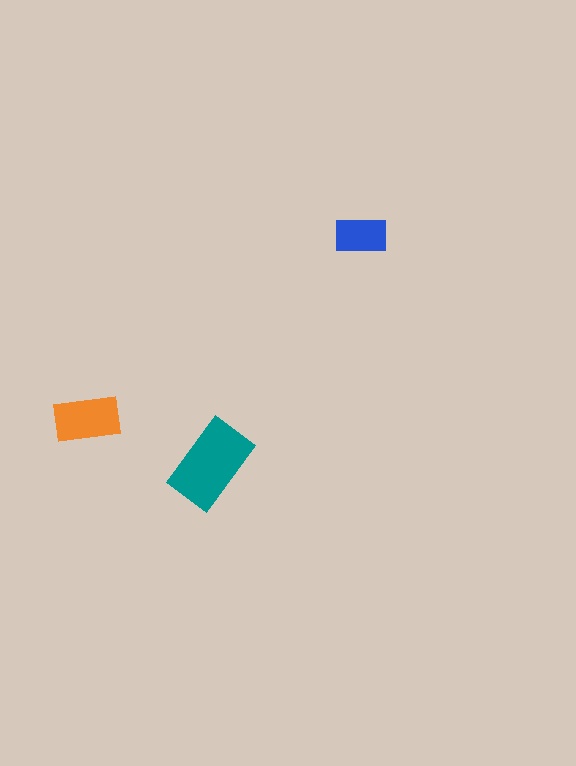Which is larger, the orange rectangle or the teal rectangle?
The teal one.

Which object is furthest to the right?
The blue rectangle is rightmost.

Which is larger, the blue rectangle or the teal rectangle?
The teal one.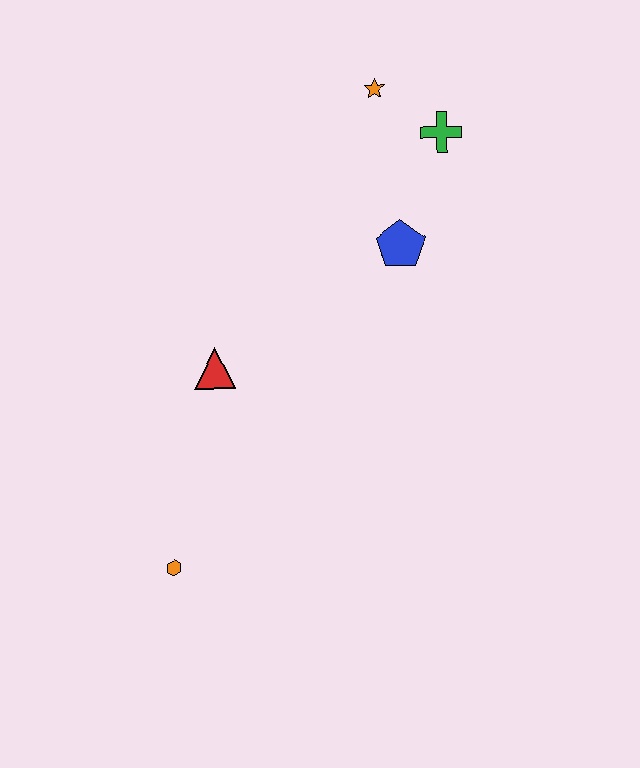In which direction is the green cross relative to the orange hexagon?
The green cross is above the orange hexagon.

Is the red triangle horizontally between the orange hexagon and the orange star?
Yes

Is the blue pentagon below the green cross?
Yes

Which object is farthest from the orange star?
The orange hexagon is farthest from the orange star.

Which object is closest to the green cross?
The orange star is closest to the green cross.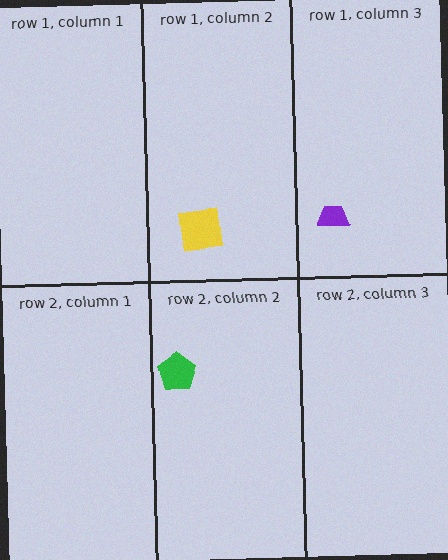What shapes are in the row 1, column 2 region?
The yellow square.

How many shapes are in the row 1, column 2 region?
1.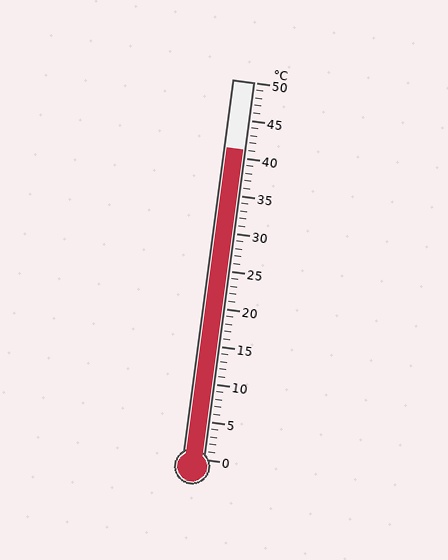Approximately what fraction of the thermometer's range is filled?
The thermometer is filled to approximately 80% of its range.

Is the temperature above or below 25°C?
The temperature is above 25°C.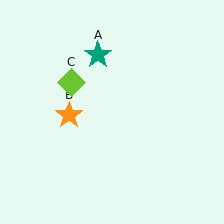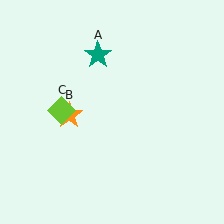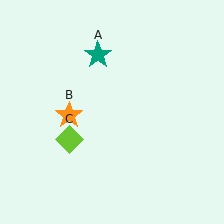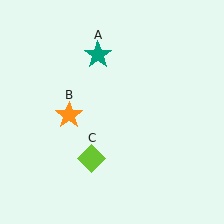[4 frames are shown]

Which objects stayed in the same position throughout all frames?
Teal star (object A) and orange star (object B) remained stationary.